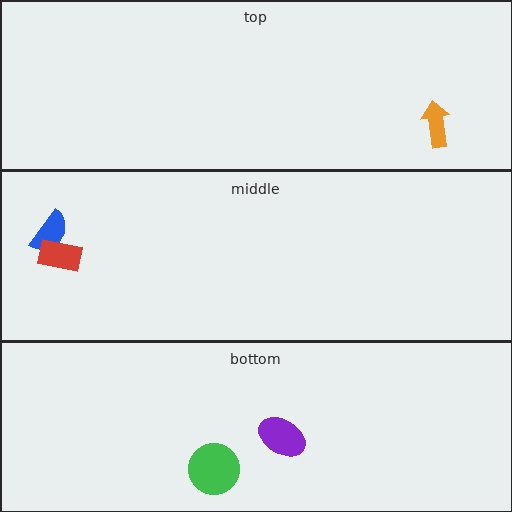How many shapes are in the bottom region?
2.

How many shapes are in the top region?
1.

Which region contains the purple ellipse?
The bottom region.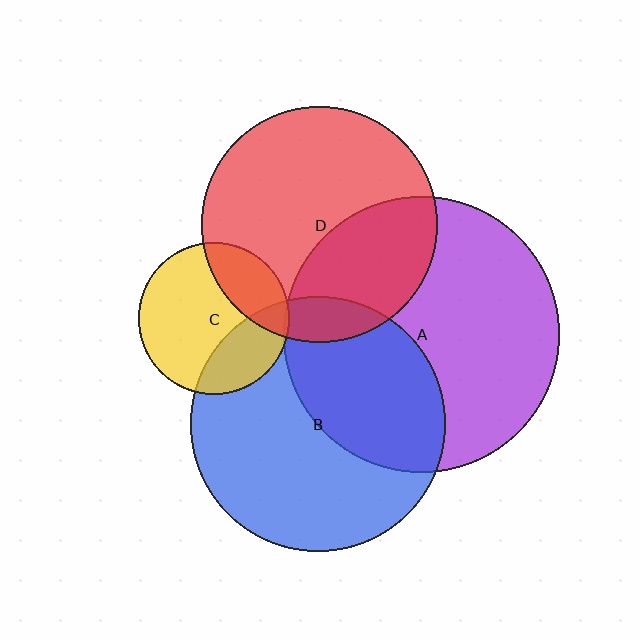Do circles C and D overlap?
Yes.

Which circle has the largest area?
Circle A (purple).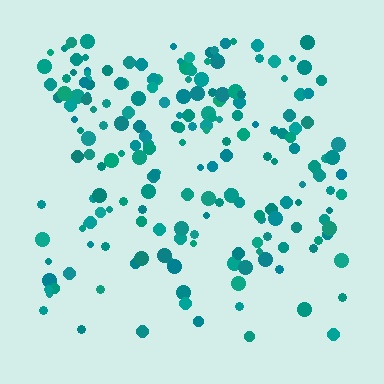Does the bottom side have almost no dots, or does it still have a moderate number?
Still a moderate number, just noticeably fewer than the top.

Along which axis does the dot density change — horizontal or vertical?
Vertical.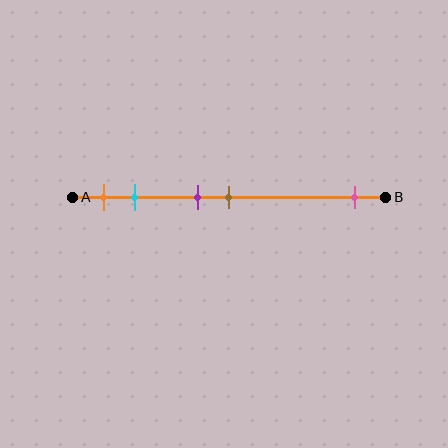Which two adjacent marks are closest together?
The purple and brown marks are the closest adjacent pair.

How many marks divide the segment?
There are 5 marks dividing the segment.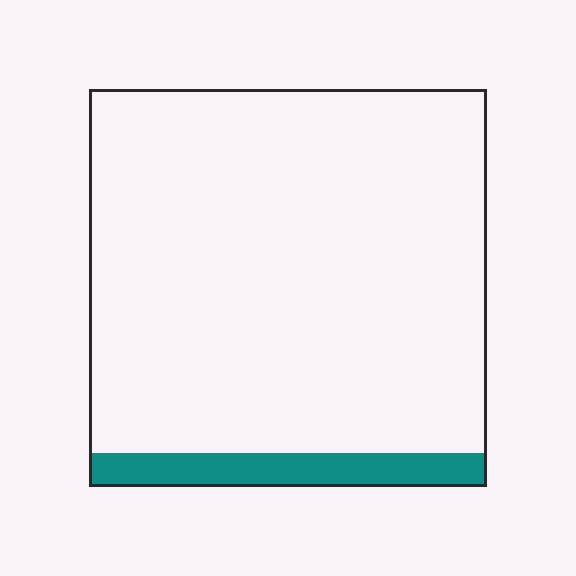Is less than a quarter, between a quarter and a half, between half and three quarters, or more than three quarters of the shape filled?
Less than a quarter.